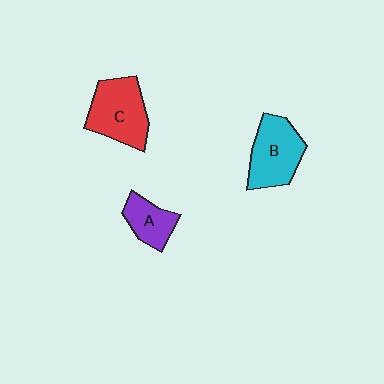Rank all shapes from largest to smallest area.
From largest to smallest: C (red), B (cyan), A (purple).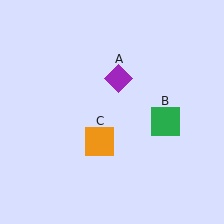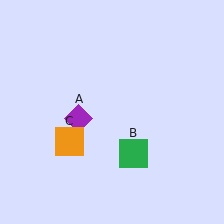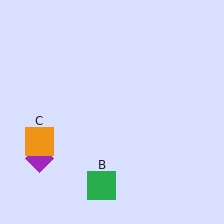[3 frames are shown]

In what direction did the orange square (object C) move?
The orange square (object C) moved left.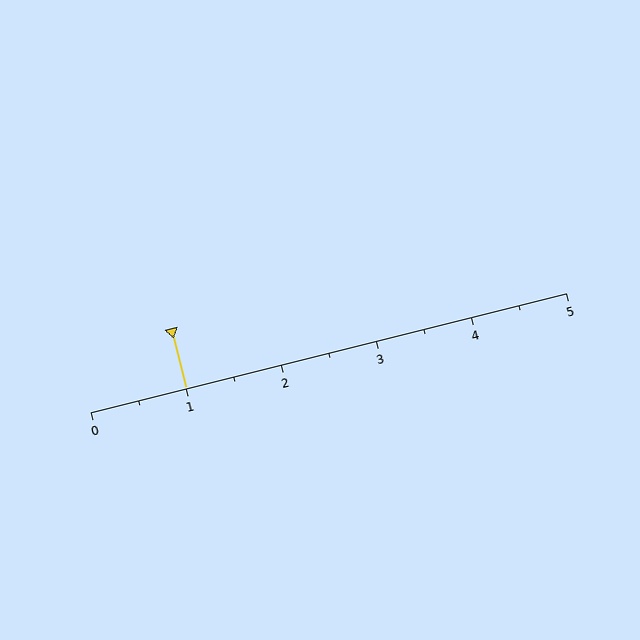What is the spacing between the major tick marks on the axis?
The major ticks are spaced 1 apart.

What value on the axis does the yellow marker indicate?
The marker indicates approximately 1.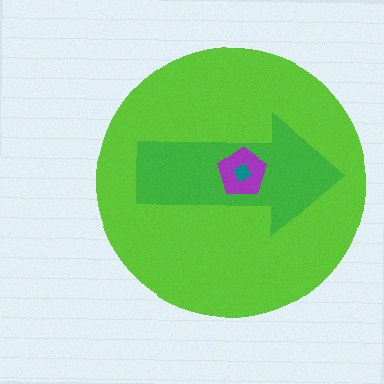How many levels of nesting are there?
4.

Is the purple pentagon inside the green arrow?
Yes.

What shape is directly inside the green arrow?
The purple pentagon.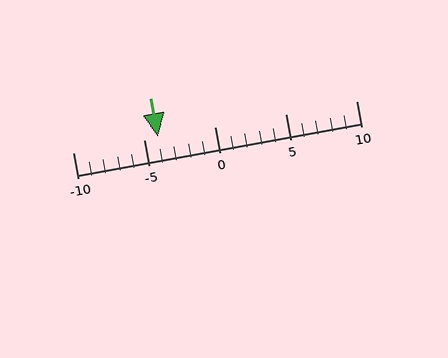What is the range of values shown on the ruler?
The ruler shows values from -10 to 10.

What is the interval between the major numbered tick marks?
The major tick marks are spaced 5 units apart.